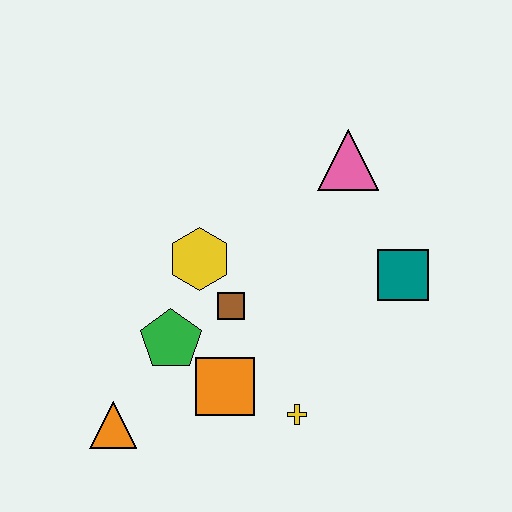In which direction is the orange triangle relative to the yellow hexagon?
The orange triangle is below the yellow hexagon.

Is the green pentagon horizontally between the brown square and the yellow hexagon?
No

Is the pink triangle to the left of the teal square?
Yes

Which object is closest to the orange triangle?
The green pentagon is closest to the orange triangle.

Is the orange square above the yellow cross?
Yes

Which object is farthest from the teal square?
The orange triangle is farthest from the teal square.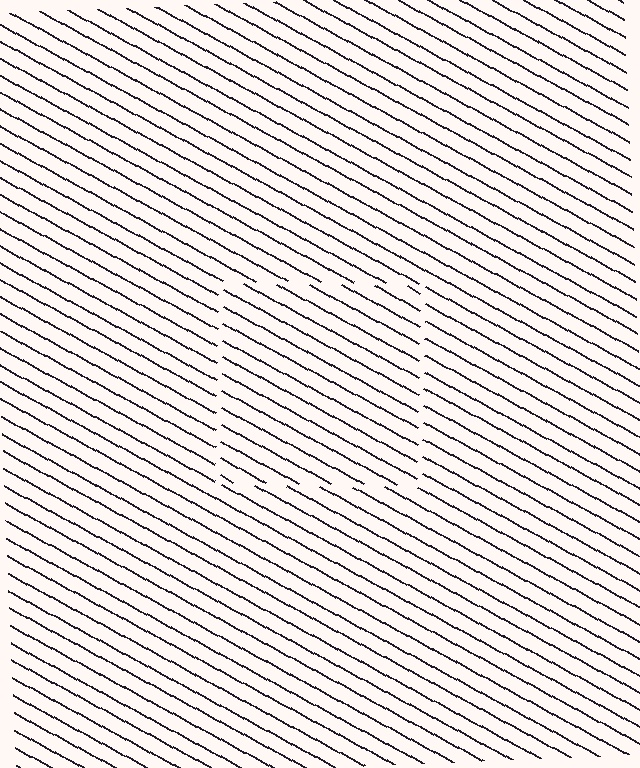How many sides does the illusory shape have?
4 sides — the line-ends trace a square.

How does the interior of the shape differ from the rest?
The interior of the shape contains the same grating, shifted by half a period — the contour is defined by the phase discontinuity where line-ends from the inner and outer gratings abut.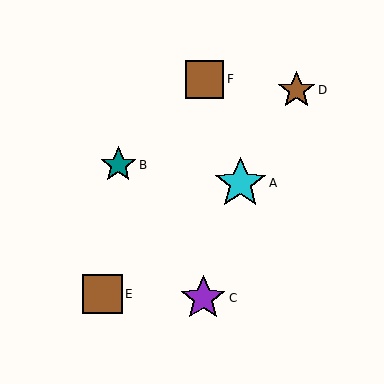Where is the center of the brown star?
The center of the brown star is at (297, 90).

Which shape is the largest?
The cyan star (labeled A) is the largest.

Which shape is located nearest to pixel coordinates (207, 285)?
The purple star (labeled C) at (203, 298) is nearest to that location.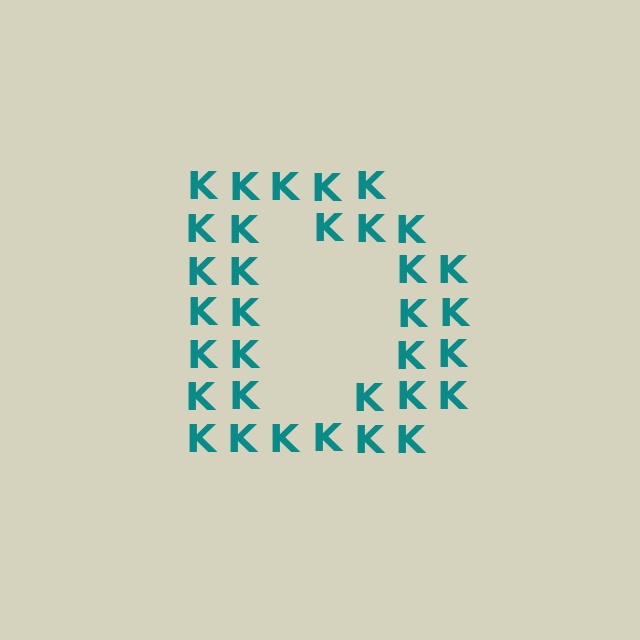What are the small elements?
The small elements are letter K's.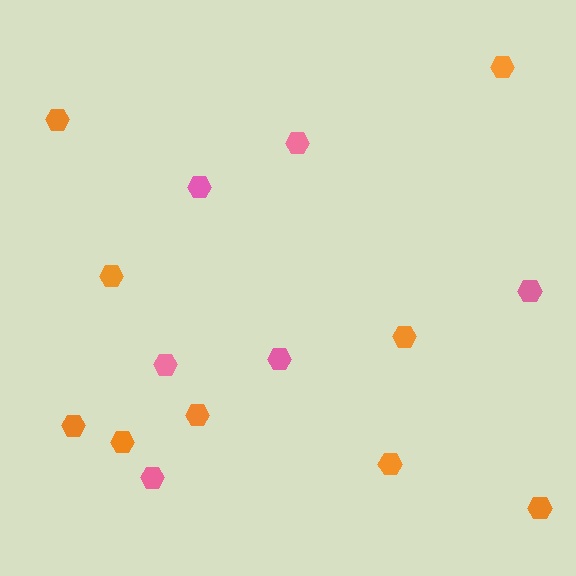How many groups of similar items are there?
There are 2 groups: one group of orange hexagons (9) and one group of pink hexagons (6).